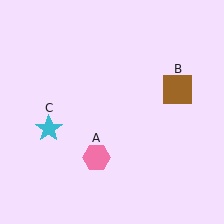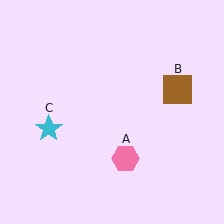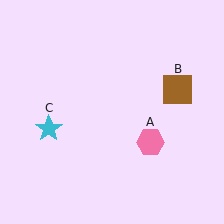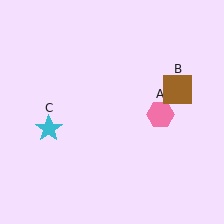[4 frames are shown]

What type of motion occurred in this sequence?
The pink hexagon (object A) rotated counterclockwise around the center of the scene.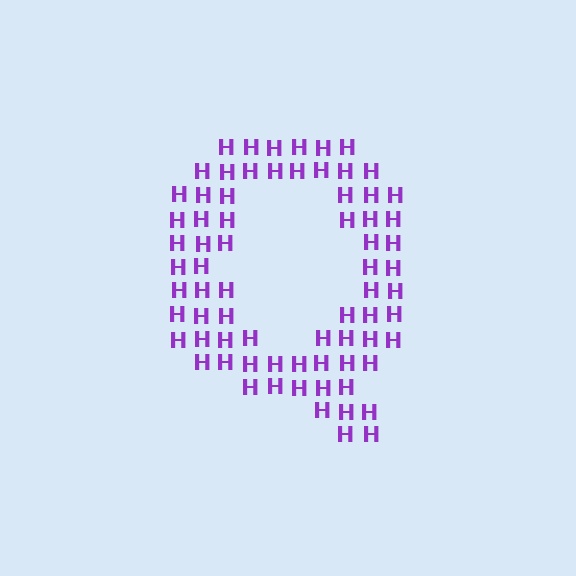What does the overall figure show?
The overall figure shows the letter Q.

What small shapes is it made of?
It is made of small letter H's.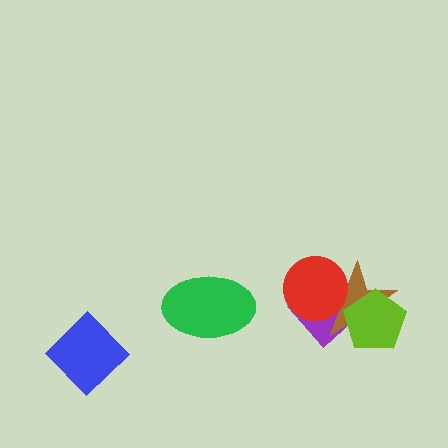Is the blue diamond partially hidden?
No, no other shape covers it.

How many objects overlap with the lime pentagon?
2 objects overlap with the lime pentagon.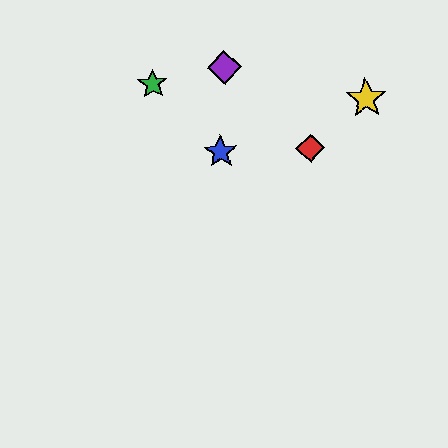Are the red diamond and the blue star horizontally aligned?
Yes, both are at y≈148.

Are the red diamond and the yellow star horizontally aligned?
No, the red diamond is at y≈148 and the yellow star is at y≈99.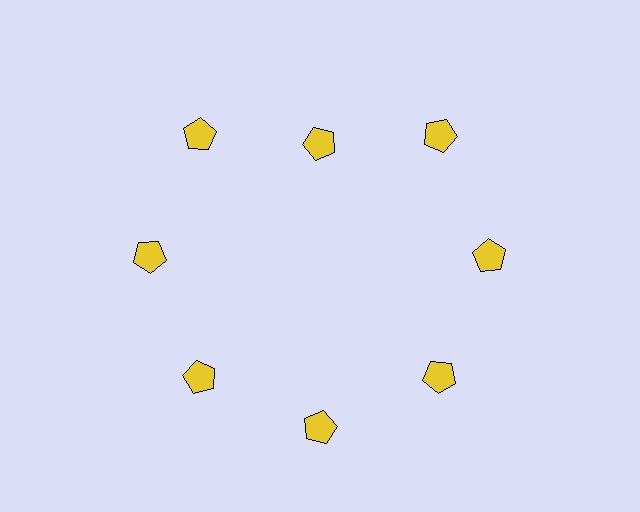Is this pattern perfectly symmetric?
No. The 8 yellow pentagons are arranged in a ring, but one element near the 12 o'clock position is pulled inward toward the center, breaking the 8-fold rotational symmetry.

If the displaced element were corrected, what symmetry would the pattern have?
It would have 8-fold rotational symmetry — the pattern would map onto itself every 45 degrees.